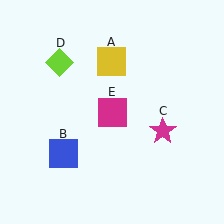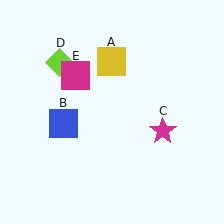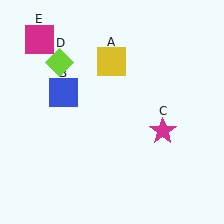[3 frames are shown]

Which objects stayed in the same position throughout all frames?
Yellow square (object A) and magenta star (object C) and lime diamond (object D) remained stationary.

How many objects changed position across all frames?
2 objects changed position: blue square (object B), magenta square (object E).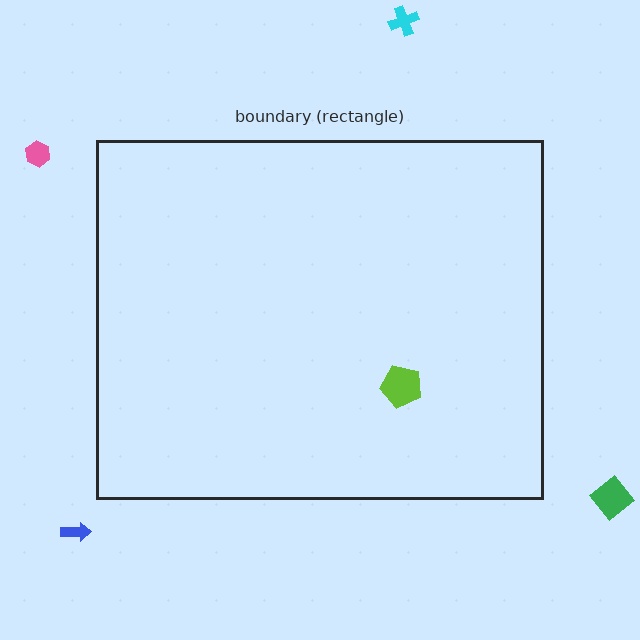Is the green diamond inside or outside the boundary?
Outside.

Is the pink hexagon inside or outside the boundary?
Outside.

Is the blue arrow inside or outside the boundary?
Outside.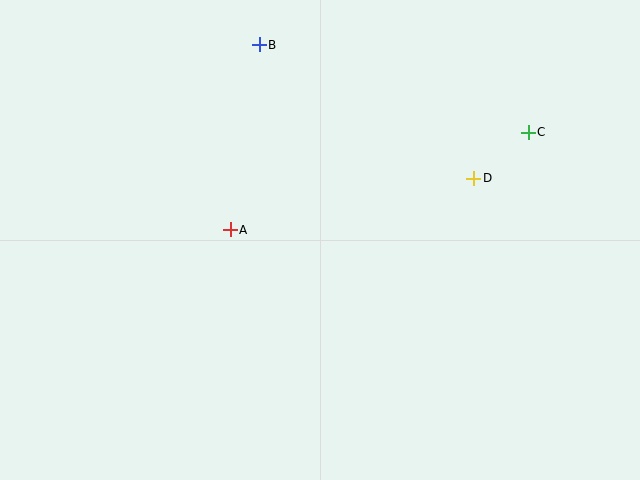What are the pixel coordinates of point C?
Point C is at (528, 132).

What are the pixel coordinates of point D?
Point D is at (474, 178).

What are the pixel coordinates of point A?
Point A is at (230, 230).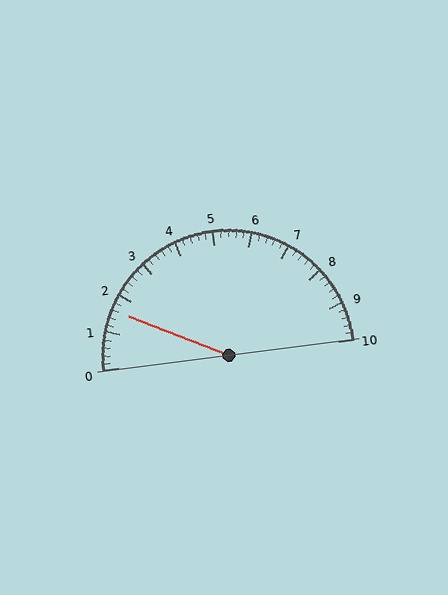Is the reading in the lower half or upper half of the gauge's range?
The reading is in the lower half of the range (0 to 10).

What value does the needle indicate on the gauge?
The needle indicates approximately 1.6.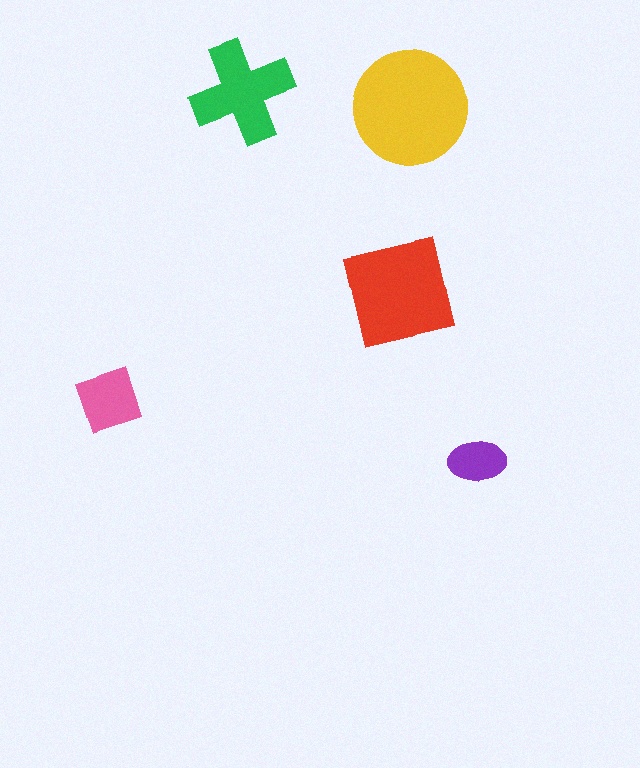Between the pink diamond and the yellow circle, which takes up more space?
The yellow circle.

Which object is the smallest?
The purple ellipse.